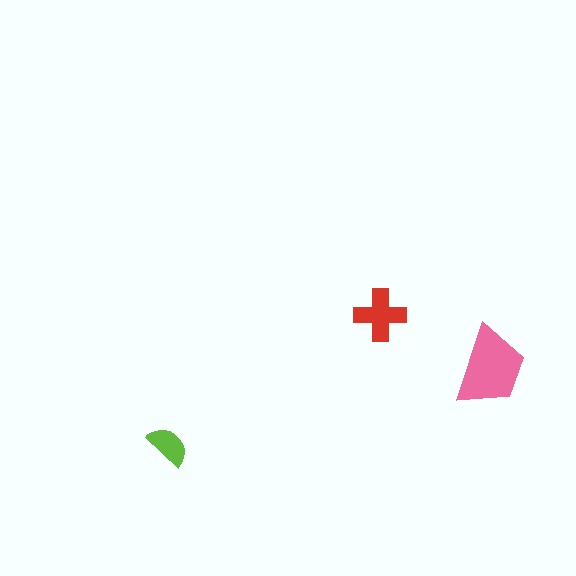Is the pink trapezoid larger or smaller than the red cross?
Larger.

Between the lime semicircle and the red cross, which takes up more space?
The red cross.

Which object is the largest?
The pink trapezoid.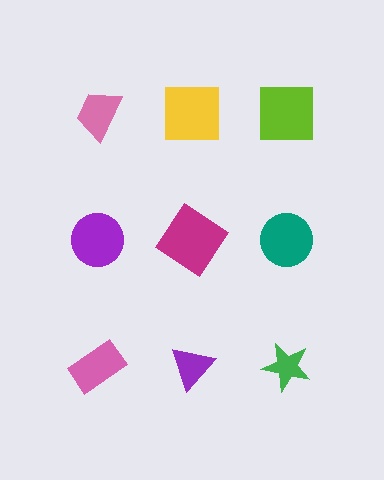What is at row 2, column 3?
A teal circle.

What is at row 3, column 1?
A pink rectangle.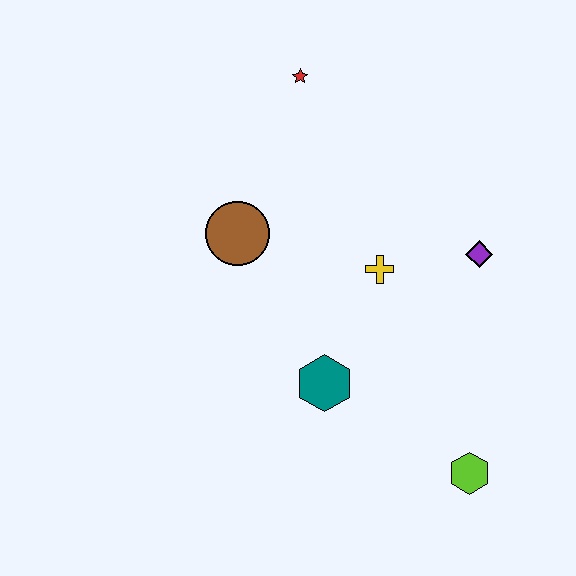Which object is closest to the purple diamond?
The yellow cross is closest to the purple diamond.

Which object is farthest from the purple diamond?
The red star is farthest from the purple diamond.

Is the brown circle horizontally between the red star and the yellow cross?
No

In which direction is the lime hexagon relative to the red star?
The lime hexagon is below the red star.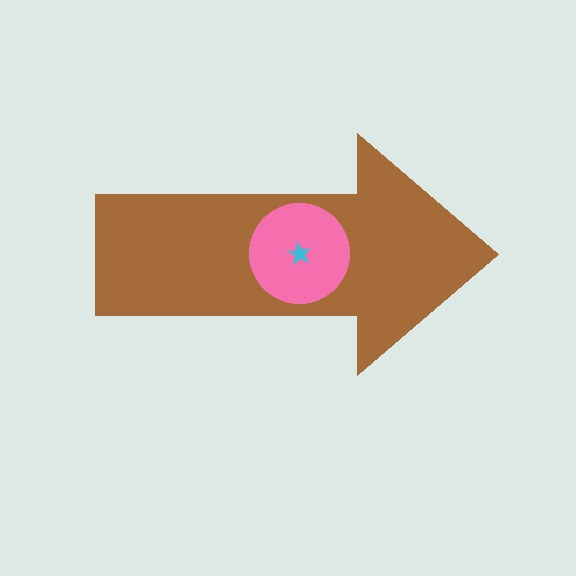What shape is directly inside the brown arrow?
The pink circle.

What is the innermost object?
The cyan star.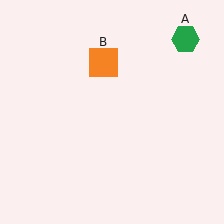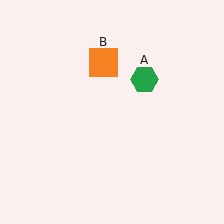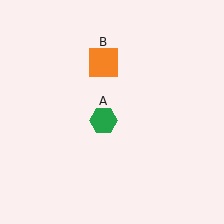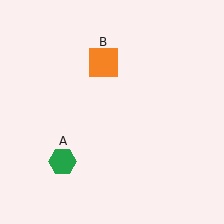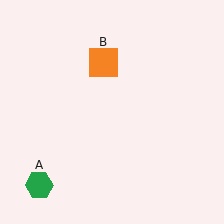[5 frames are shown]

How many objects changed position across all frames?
1 object changed position: green hexagon (object A).